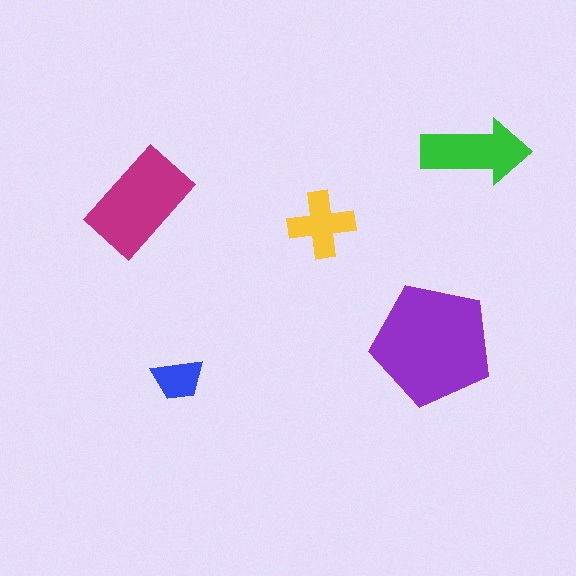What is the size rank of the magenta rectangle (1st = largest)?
2nd.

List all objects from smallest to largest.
The blue trapezoid, the yellow cross, the green arrow, the magenta rectangle, the purple pentagon.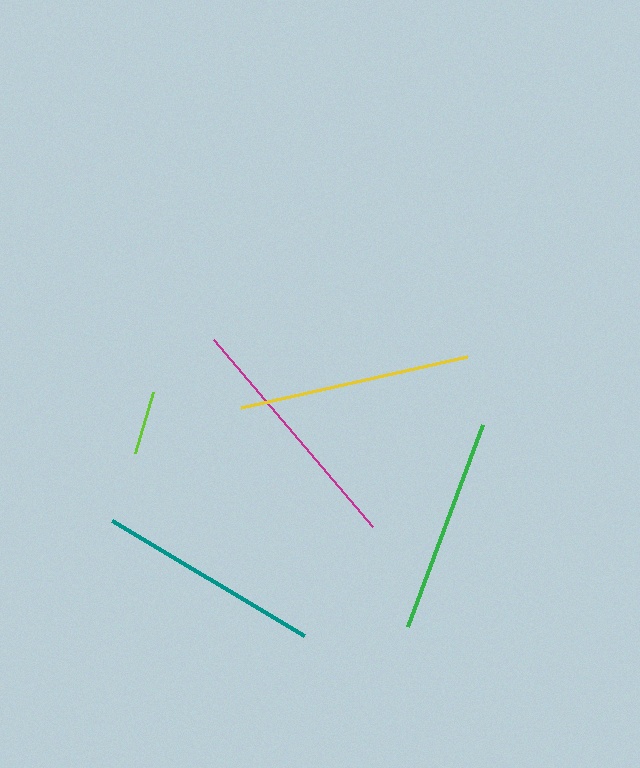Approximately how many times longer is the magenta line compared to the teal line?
The magenta line is approximately 1.1 times the length of the teal line.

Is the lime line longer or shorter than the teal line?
The teal line is longer than the lime line.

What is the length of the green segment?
The green segment is approximately 216 pixels long.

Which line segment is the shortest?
The lime line is the shortest at approximately 64 pixels.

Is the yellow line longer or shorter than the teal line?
The yellow line is longer than the teal line.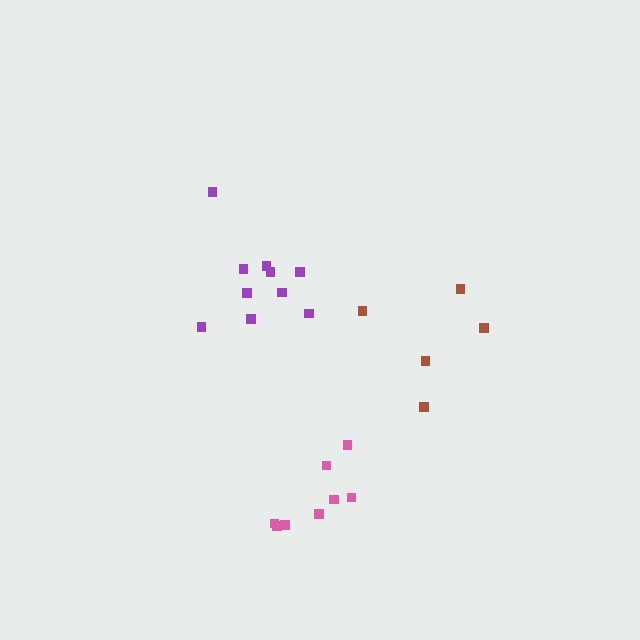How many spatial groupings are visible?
There are 3 spatial groupings.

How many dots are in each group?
Group 1: 5 dots, Group 2: 10 dots, Group 3: 8 dots (23 total).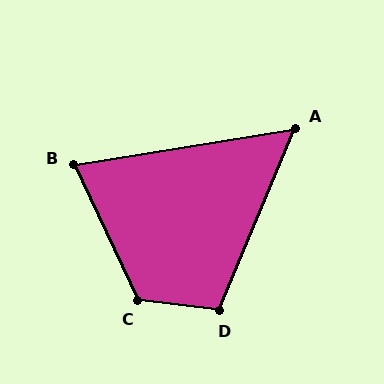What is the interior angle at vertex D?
Approximately 106 degrees (obtuse).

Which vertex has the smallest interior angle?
A, at approximately 58 degrees.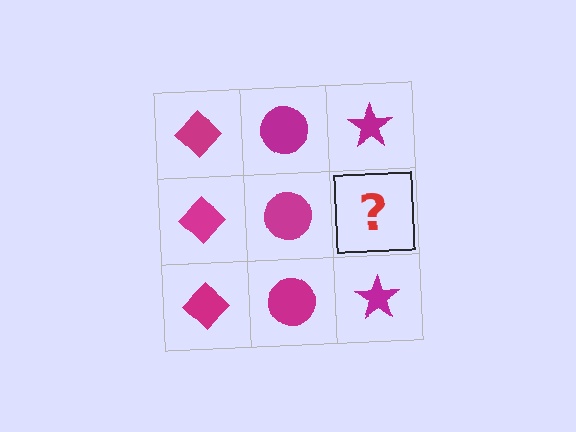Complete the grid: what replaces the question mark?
The question mark should be replaced with a magenta star.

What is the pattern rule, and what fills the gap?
The rule is that each column has a consistent shape. The gap should be filled with a magenta star.